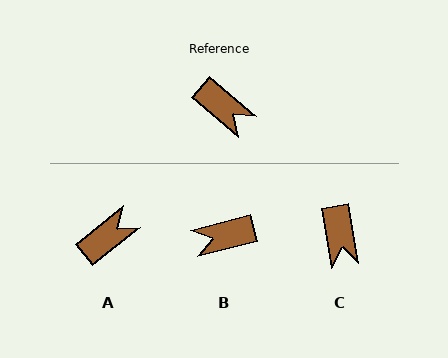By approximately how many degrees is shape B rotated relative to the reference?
Approximately 124 degrees clockwise.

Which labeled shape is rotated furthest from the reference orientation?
B, about 124 degrees away.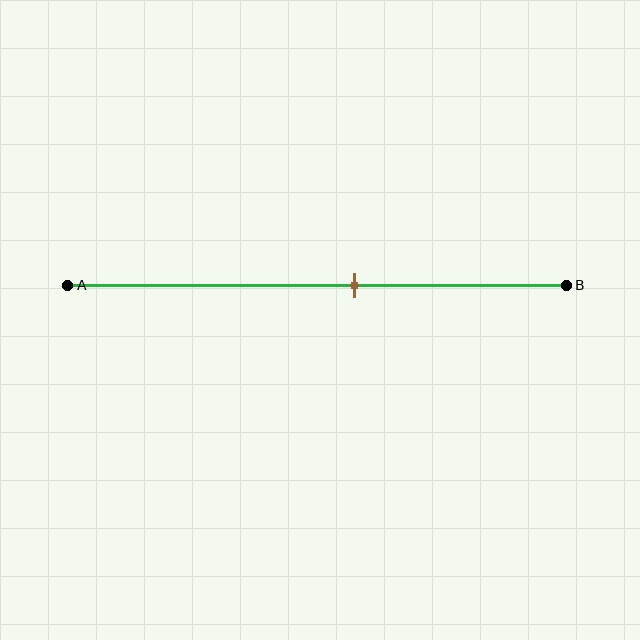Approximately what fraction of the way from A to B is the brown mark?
The brown mark is approximately 55% of the way from A to B.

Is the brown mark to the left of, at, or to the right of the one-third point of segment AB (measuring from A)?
The brown mark is to the right of the one-third point of segment AB.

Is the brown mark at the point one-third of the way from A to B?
No, the mark is at about 55% from A, not at the 33% one-third point.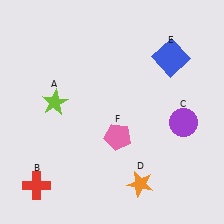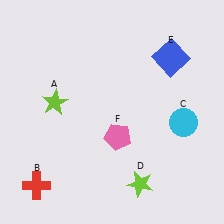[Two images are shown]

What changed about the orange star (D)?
In Image 1, D is orange. In Image 2, it changed to lime.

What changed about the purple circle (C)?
In Image 1, C is purple. In Image 2, it changed to cyan.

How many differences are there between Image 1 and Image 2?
There are 2 differences between the two images.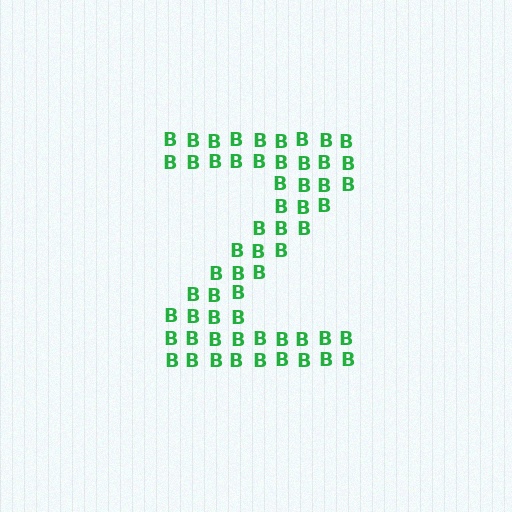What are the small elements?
The small elements are letter B's.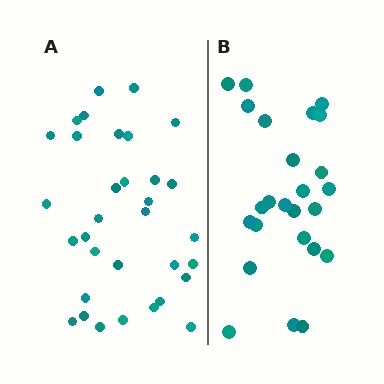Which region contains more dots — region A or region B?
Region A (the left region) has more dots.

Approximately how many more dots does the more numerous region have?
Region A has roughly 8 or so more dots than region B.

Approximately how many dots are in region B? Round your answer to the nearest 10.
About 20 dots. (The exact count is 25, which rounds to 20.)